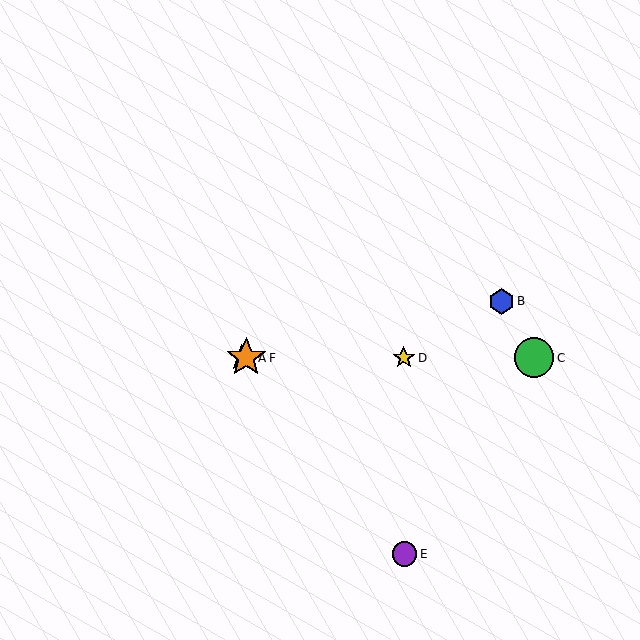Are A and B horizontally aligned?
No, A is at y≈358 and B is at y≈301.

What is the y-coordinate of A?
Object A is at y≈358.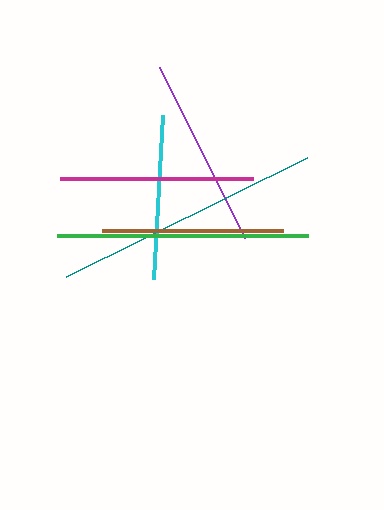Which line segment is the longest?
The teal line is the longest at approximately 269 pixels.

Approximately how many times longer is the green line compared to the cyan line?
The green line is approximately 1.5 times the length of the cyan line.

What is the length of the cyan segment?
The cyan segment is approximately 165 pixels long.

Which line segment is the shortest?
The cyan line is the shortest at approximately 165 pixels.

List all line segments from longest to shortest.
From longest to shortest: teal, green, magenta, purple, brown, cyan.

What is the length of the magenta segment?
The magenta segment is approximately 193 pixels long.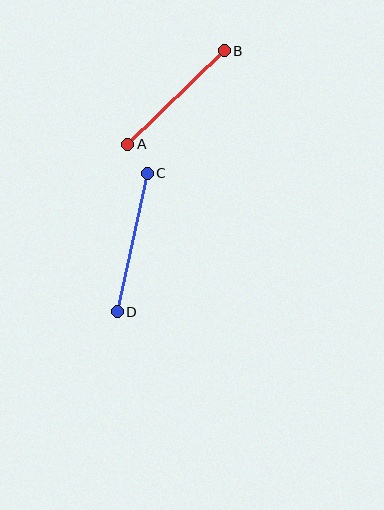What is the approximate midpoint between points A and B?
The midpoint is at approximately (176, 97) pixels.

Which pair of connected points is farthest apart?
Points C and D are farthest apart.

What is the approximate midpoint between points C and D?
The midpoint is at approximately (132, 243) pixels.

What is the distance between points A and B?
The distance is approximately 134 pixels.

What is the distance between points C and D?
The distance is approximately 142 pixels.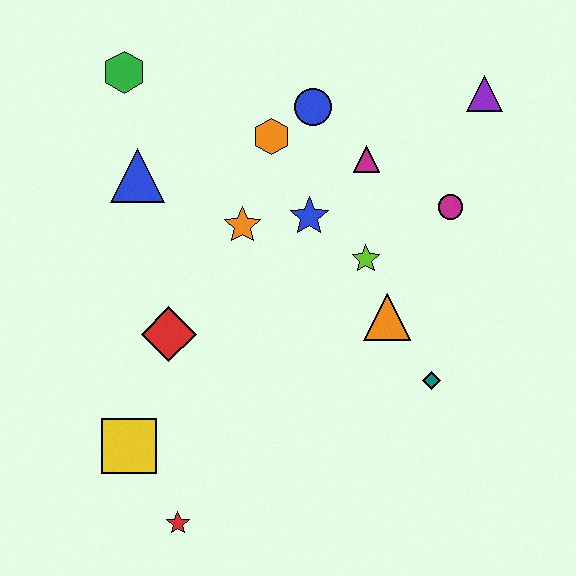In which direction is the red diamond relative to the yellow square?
The red diamond is above the yellow square.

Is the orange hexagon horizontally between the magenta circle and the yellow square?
Yes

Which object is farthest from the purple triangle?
The red star is farthest from the purple triangle.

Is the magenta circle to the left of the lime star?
No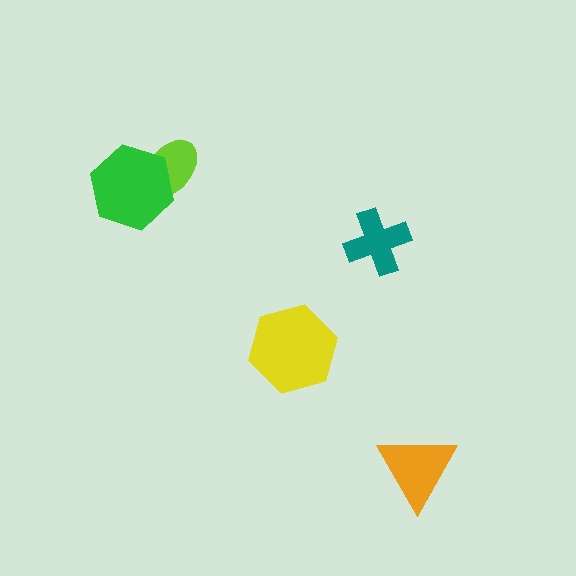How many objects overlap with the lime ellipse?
1 object overlaps with the lime ellipse.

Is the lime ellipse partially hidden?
Yes, it is partially covered by another shape.